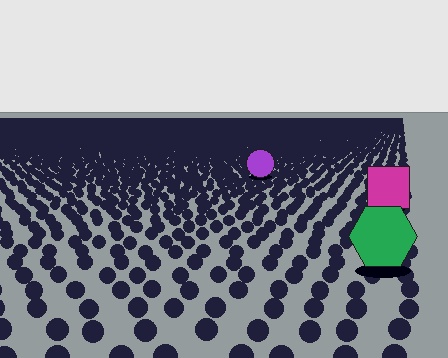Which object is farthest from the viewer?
The purple circle is farthest from the viewer. It appears smaller and the ground texture around it is denser.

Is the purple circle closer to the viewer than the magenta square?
No. The magenta square is closer — you can tell from the texture gradient: the ground texture is coarser near it.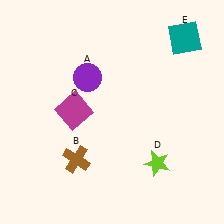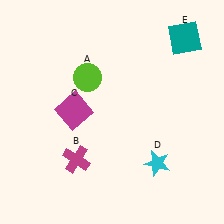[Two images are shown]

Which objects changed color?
A changed from purple to lime. B changed from brown to magenta. D changed from lime to cyan.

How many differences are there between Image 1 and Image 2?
There are 3 differences between the two images.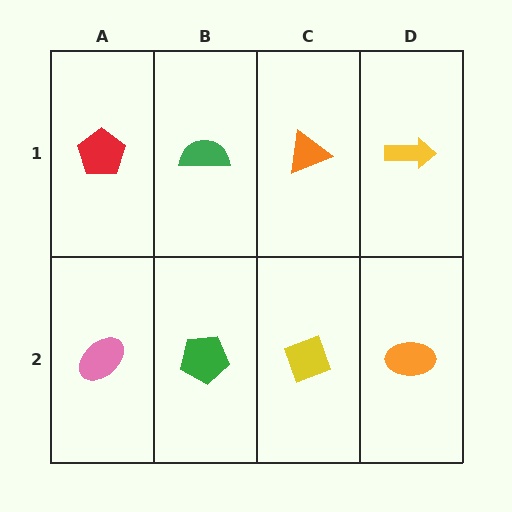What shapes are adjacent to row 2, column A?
A red pentagon (row 1, column A), a green pentagon (row 2, column B).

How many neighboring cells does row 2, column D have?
2.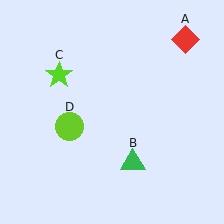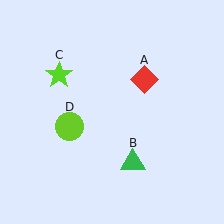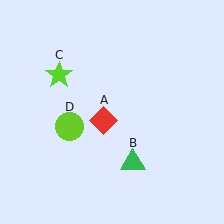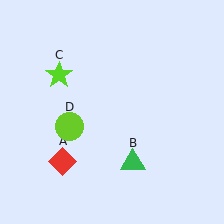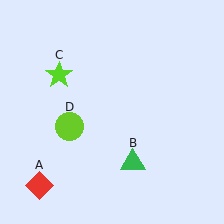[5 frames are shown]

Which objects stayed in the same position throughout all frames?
Green triangle (object B) and lime star (object C) and lime circle (object D) remained stationary.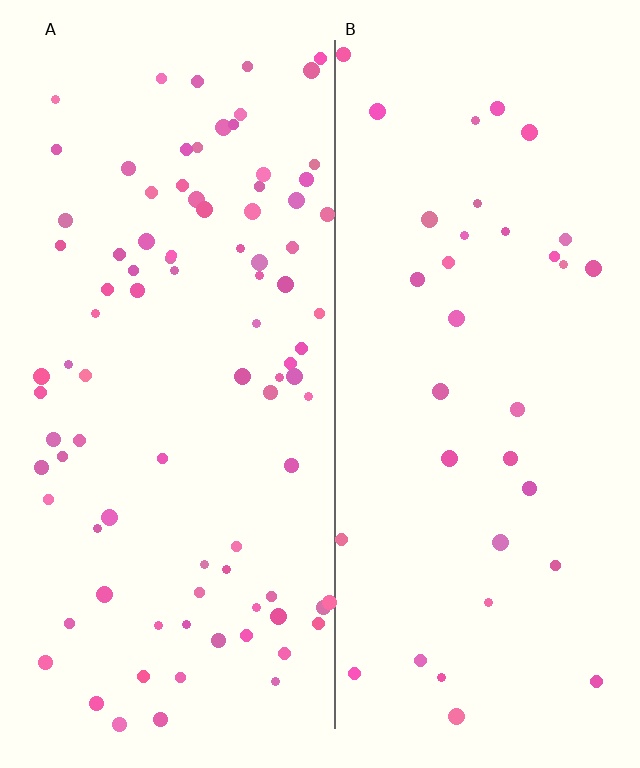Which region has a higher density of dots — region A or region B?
A (the left).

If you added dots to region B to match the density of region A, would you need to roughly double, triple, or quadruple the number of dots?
Approximately double.